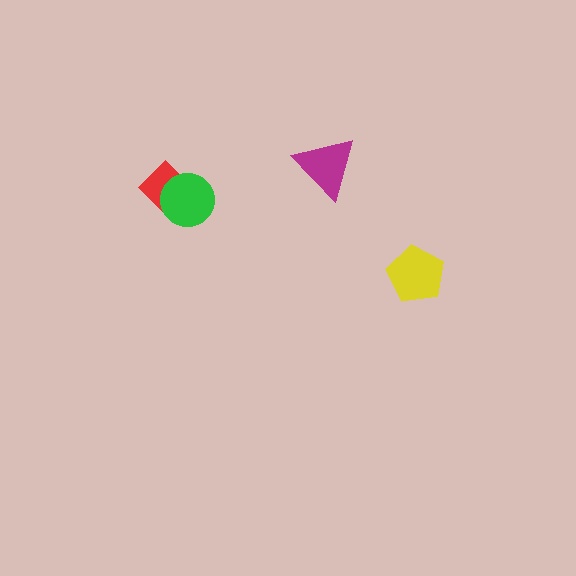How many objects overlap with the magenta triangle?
0 objects overlap with the magenta triangle.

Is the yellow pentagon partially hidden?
No, no other shape covers it.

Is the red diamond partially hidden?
Yes, it is partially covered by another shape.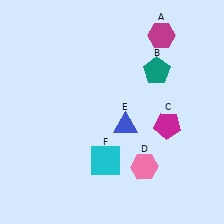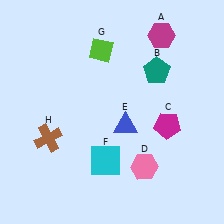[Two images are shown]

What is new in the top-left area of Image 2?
A lime diamond (G) was added in the top-left area of Image 2.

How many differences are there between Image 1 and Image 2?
There are 2 differences between the two images.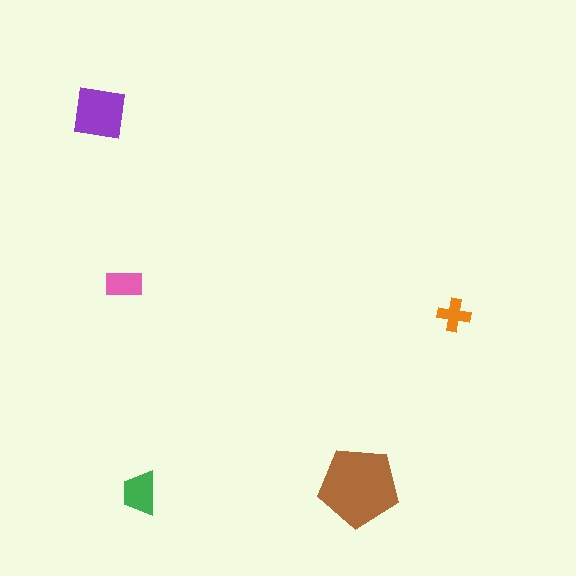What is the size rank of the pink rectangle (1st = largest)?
4th.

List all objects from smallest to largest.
The orange cross, the pink rectangle, the green trapezoid, the purple square, the brown pentagon.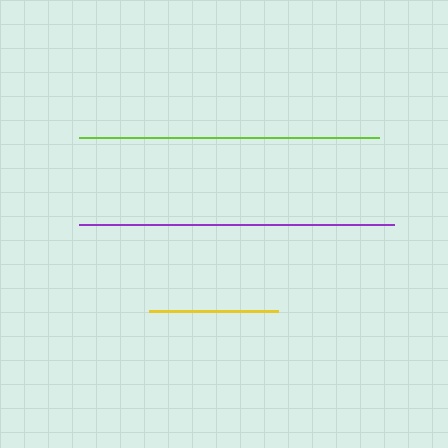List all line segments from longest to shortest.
From longest to shortest: purple, lime, yellow.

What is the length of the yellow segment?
The yellow segment is approximately 128 pixels long.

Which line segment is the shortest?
The yellow line is the shortest at approximately 128 pixels.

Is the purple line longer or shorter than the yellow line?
The purple line is longer than the yellow line.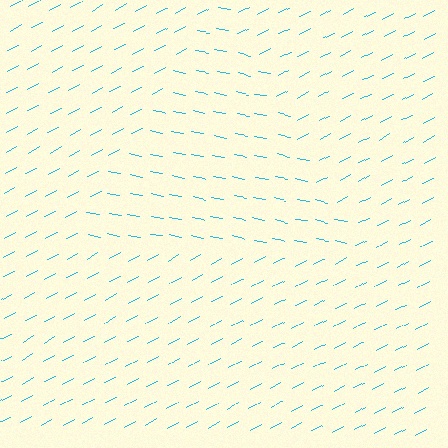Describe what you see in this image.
The image is filled with small cyan line segments. A triangle region in the image has lines oriented differently from the surrounding lines, creating a visible texture boundary.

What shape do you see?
I see a triangle.